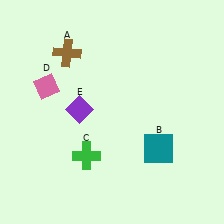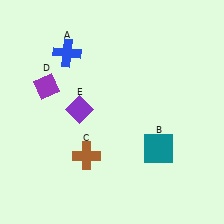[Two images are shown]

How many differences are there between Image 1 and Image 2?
There are 3 differences between the two images.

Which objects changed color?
A changed from brown to blue. C changed from green to brown. D changed from pink to purple.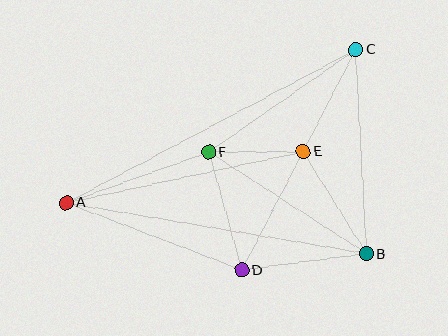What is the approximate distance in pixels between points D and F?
The distance between D and F is approximately 123 pixels.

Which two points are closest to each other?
Points E and F are closest to each other.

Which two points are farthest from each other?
Points A and C are farthest from each other.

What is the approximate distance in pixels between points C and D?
The distance between C and D is approximately 248 pixels.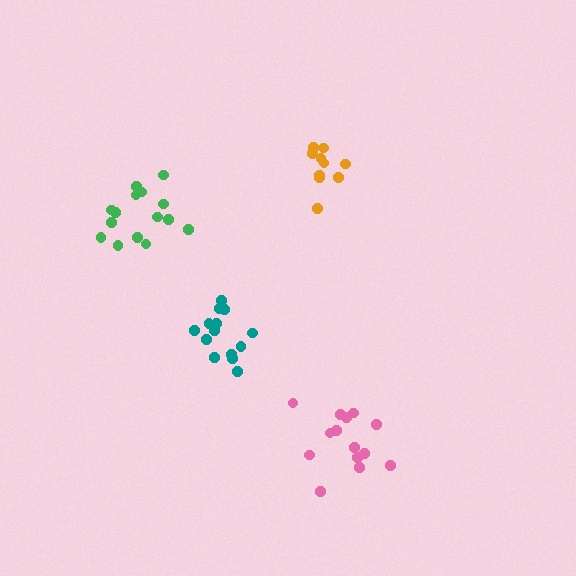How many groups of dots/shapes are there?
There are 4 groups.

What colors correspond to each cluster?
The clusters are colored: orange, pink, green, teal.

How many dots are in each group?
Group 1: 11 dots, Group 2: 14 dots, Group 3: 15 dots, Group 4: 14 dots (54 total).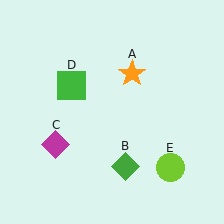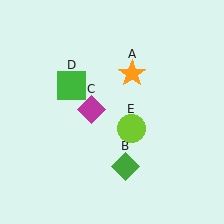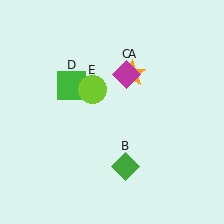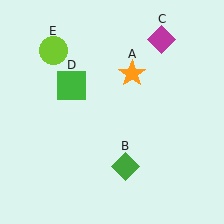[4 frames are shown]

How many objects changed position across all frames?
2 objects changed position: magenta diamond (object C), lime circle (object E).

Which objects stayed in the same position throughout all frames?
Orange star (object A) and green diamond (object B) and green square (object D) remained stationary.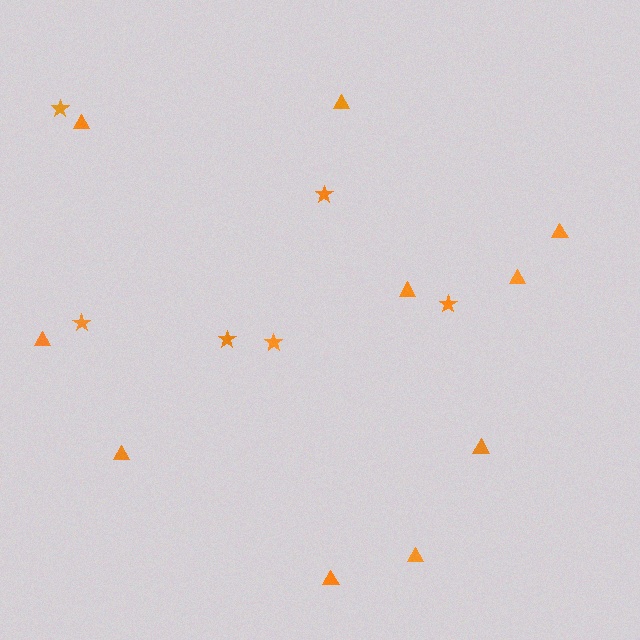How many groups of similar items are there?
There are 2 groups: one group of stars (6) and one group of triangles (10).